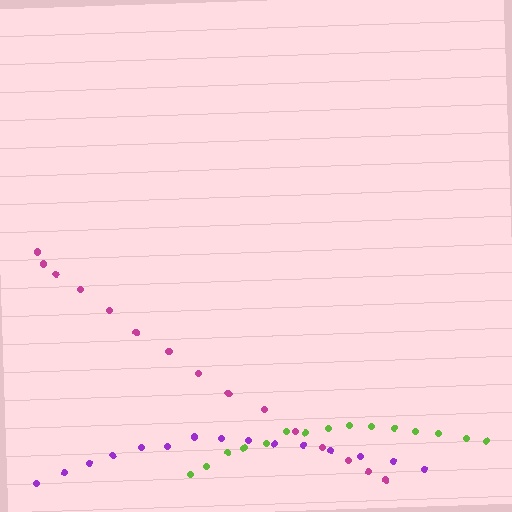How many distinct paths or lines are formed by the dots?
There are 3 distinct paths.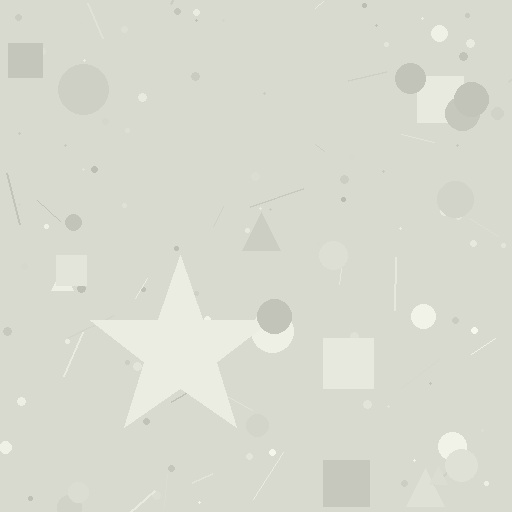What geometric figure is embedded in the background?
A star is embedded in the background.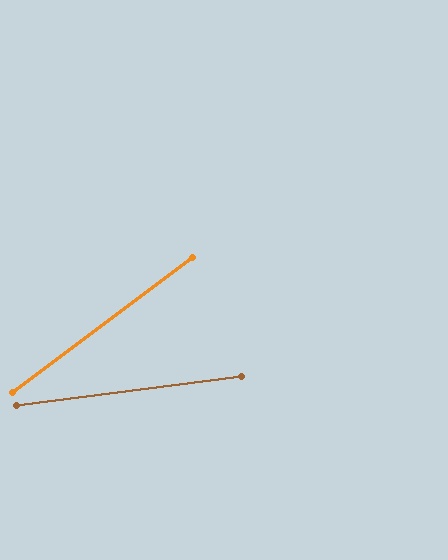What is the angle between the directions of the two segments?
Approximately 30 degrees.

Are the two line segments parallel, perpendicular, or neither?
Neither parallel nor perpendicular — they differ by about 30°.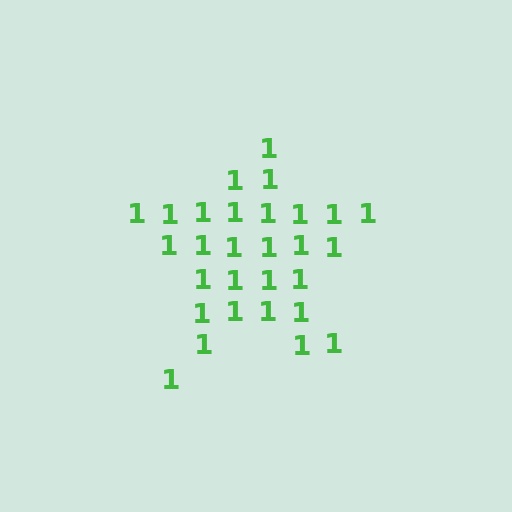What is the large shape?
The large shape is a star.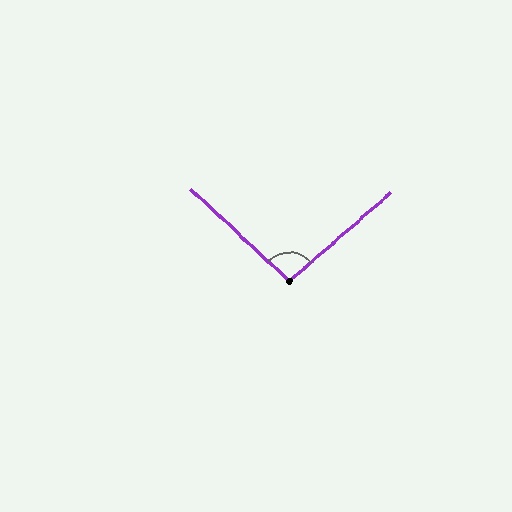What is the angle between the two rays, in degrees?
Approximately 96 degrees.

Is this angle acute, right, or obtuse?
It is obtuse.